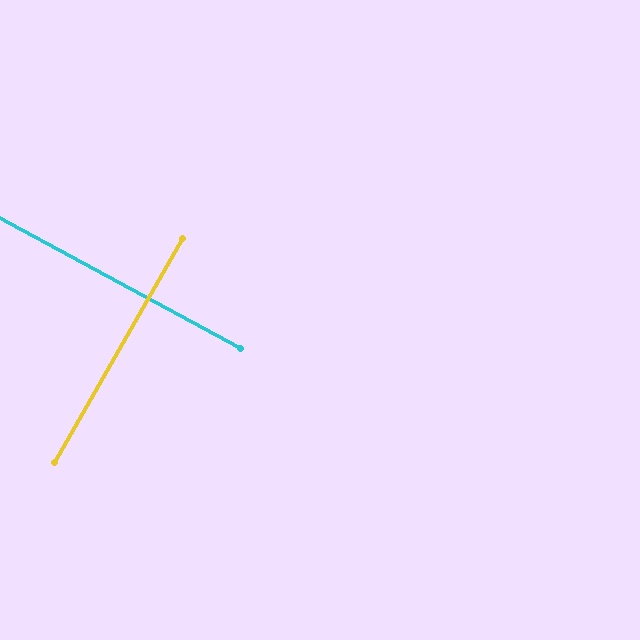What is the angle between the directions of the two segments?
Approximately 88 degrees.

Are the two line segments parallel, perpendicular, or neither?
Perpendicular — they meet at approximately 88°.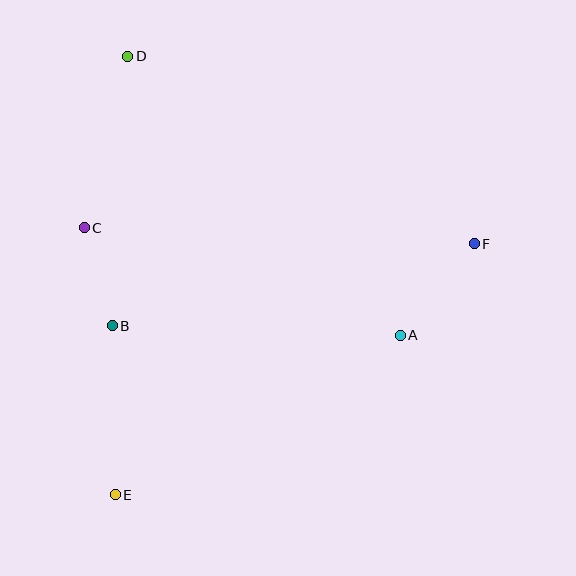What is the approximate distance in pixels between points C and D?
The distance between C and D is approximately 177 pixels.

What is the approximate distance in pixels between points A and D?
The distance between A and D is approximately 390 pixels.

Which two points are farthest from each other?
Points D and E are farthest from each other.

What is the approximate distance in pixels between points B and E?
The distance between B and E is approximately 169 pixels.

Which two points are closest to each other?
Points B and C are closest to each other.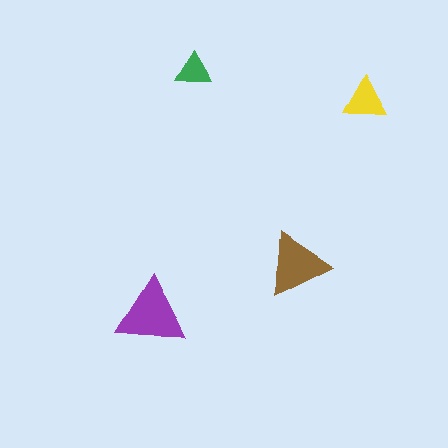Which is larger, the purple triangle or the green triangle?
The purple one.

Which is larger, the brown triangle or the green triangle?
The brown one.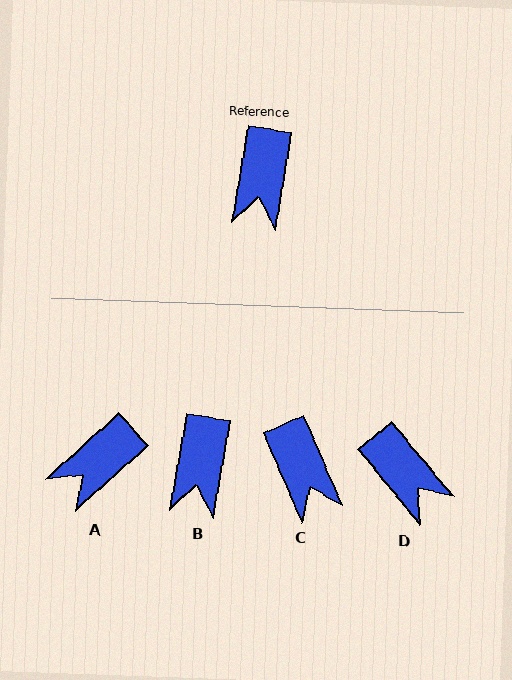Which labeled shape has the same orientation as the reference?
B.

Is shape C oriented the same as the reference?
No, it is off by about 33 degrees.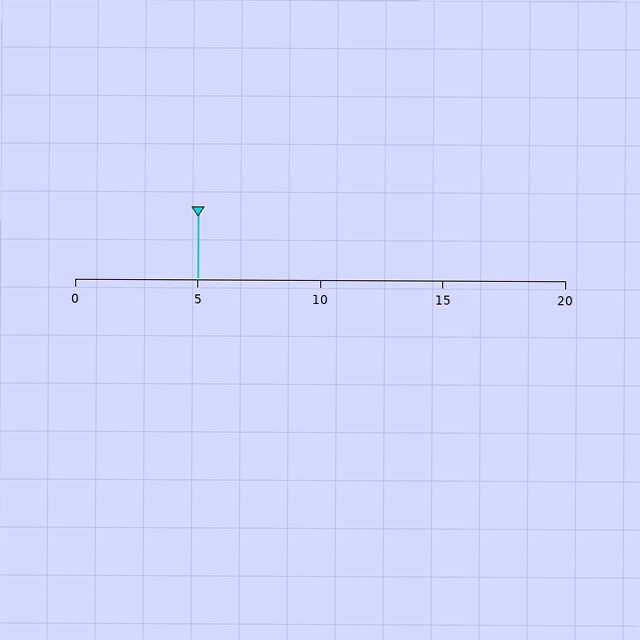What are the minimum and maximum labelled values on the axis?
The axis runs from 0 to 20.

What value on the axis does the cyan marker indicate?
The marker indicates approximately 5.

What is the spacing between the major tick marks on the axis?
The major ticks are spaced 5 apart.